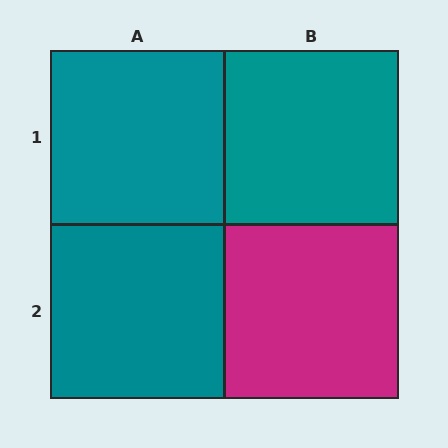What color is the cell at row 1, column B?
Teal.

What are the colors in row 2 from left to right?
Teal, magenta.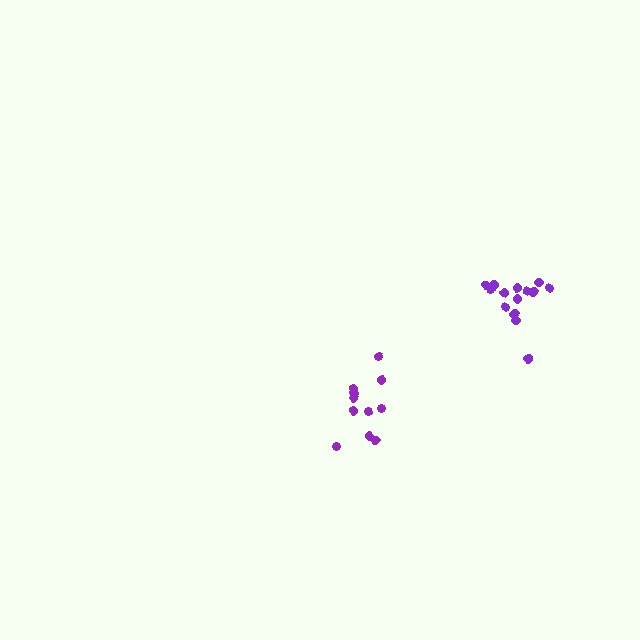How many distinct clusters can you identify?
There are 2 distinct clusters.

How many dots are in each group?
Group 1: 14 dots, Group 2: 11 dots (25 total).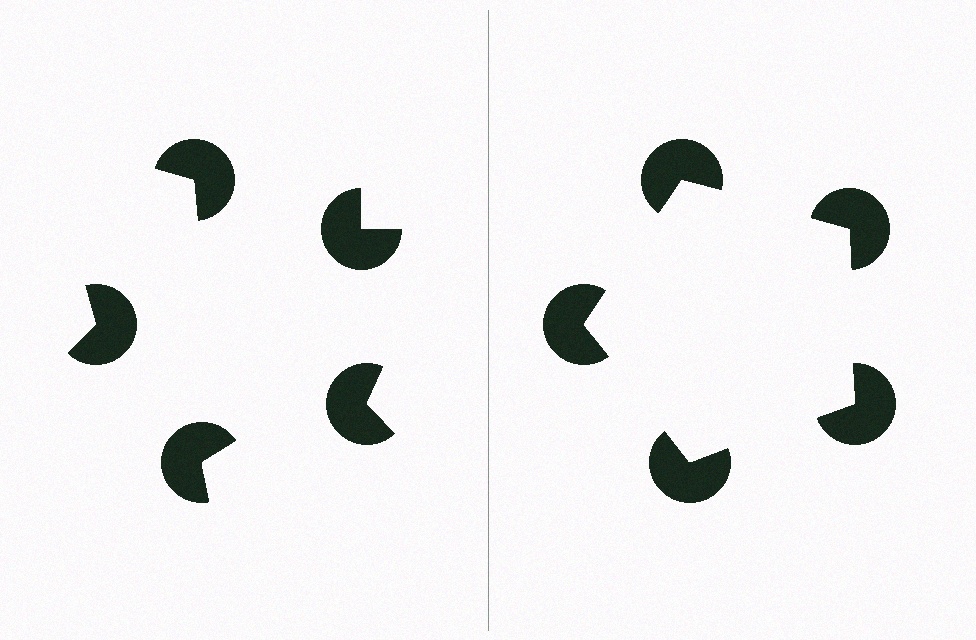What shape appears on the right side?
An illusory pentagon.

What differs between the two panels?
The pac-man discs are positioned identically on both sides; only the wedge orientations differ. On the right they align to a pentagon; on the left they are misaligned.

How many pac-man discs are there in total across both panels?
10 — 5 on each side.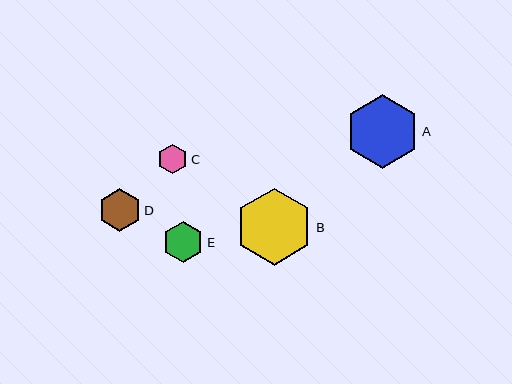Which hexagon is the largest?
Hexagon B is the largest with a size of approximately 77 pixels.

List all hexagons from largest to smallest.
From largest to smallest: B, A, D, E, C.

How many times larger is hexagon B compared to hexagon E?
Hexagon B is approximately 1.9 times the size of hexagon E.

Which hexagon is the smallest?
Hexagon C is the smallest with a size of approximately 30 pixels.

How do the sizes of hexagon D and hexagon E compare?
Hexagon D and hexagon E are approximately the same size.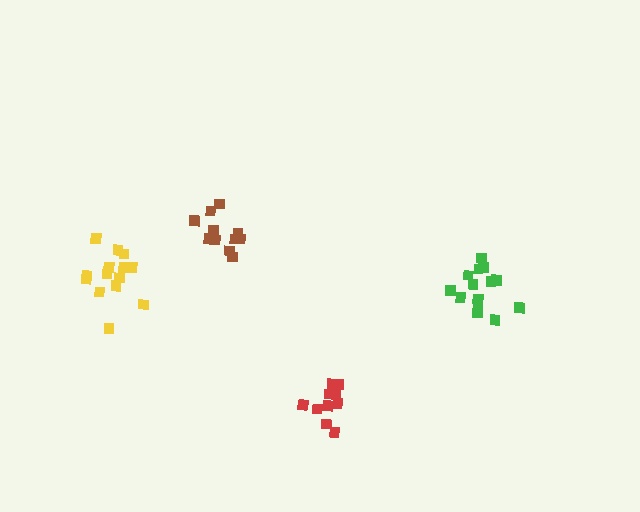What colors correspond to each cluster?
The clusters are colored: yellow, brown, green, red.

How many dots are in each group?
Group 1: 14 dots, Group 2: 11 dots, Group 3: 14 dots, Group 4: 11 dots (50 total).